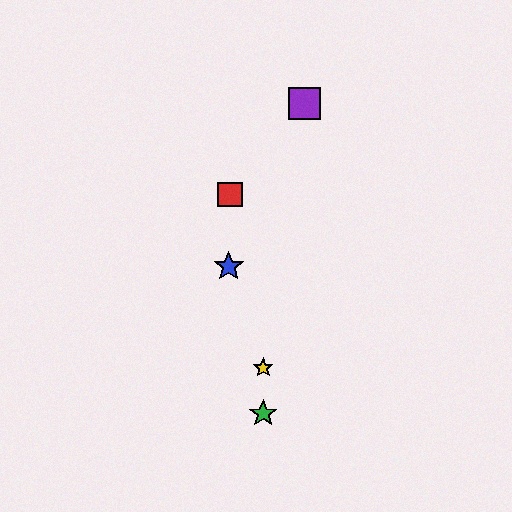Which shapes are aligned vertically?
The green star, the yellow star are aligned vertically.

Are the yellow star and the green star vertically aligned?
Yes, both are at x≈263.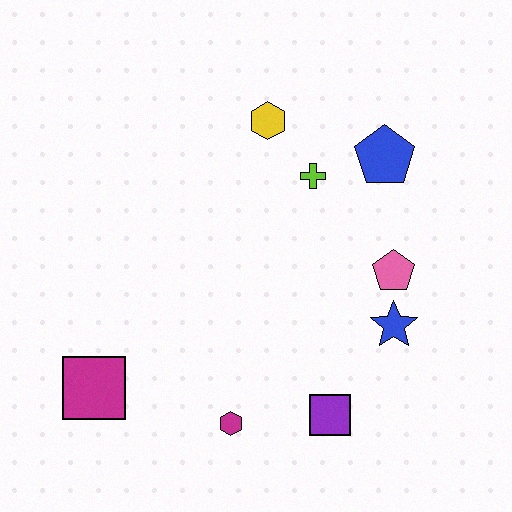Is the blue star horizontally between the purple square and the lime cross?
No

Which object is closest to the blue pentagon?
The lime cross is closest to the blue pentagon.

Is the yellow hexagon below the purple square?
No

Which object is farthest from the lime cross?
The magenta square is farthest from the lime cross.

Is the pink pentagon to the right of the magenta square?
Yes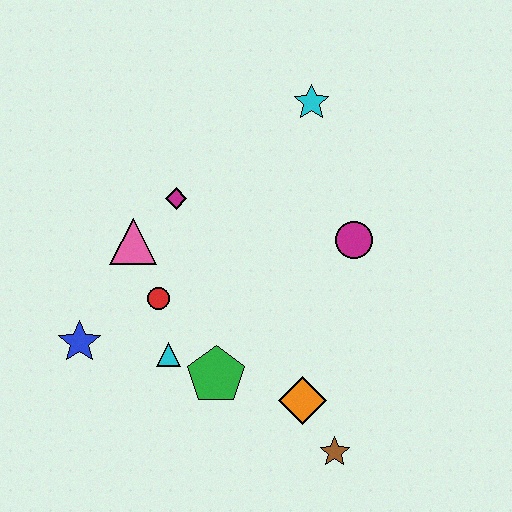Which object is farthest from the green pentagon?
The cyan star is farthest from the green pentagon.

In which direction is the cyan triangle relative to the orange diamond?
The cyan triangle is to the left of the orange diamond.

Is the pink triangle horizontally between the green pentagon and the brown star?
No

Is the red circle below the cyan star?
Yes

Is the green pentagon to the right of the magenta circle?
No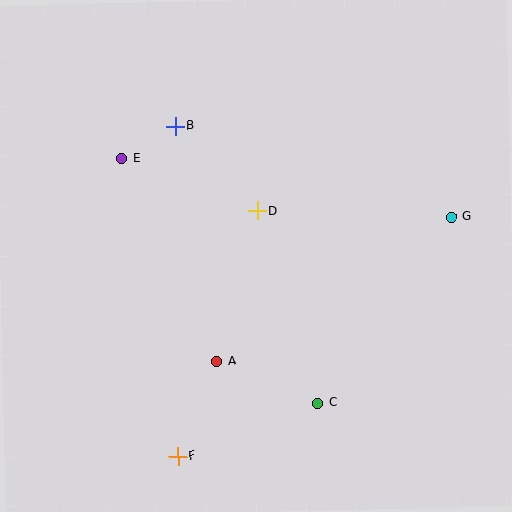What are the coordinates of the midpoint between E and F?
The midpoint between E and F is at (150, 307).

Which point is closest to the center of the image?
Point D at (257, 211) is closest to the center.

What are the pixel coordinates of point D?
Point D is at (257, 211).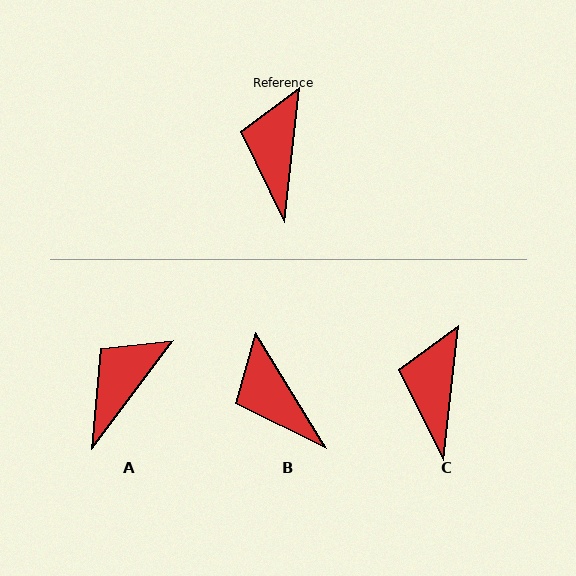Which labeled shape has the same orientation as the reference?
C.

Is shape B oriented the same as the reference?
No, it is off by about 38 degrees.